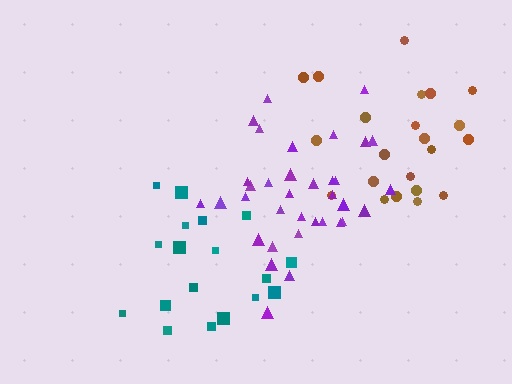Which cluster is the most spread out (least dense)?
Teal.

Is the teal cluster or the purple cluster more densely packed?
Purple.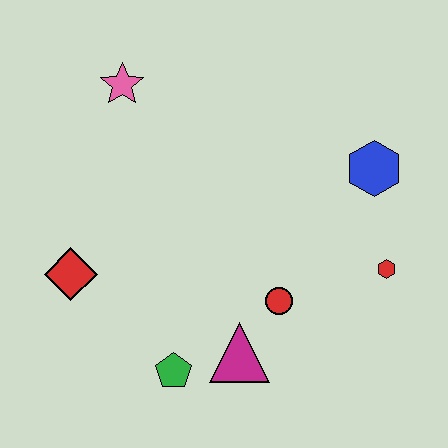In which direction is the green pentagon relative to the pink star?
The green pentagon is below the pink star.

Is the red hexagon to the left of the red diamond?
No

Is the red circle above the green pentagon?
Yes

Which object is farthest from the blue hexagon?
The red diamond is farthest from the blue hexagon.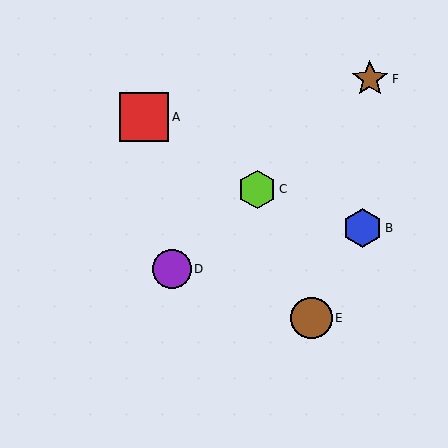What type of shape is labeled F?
Shape F is a brown star.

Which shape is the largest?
The red square (labeled A) is the largest.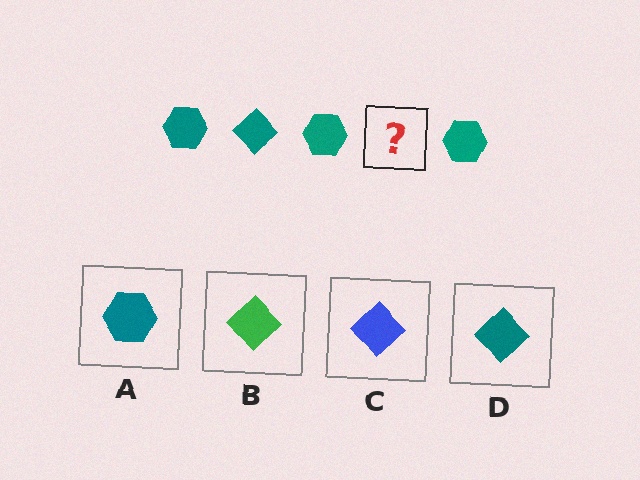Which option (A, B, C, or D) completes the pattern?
D.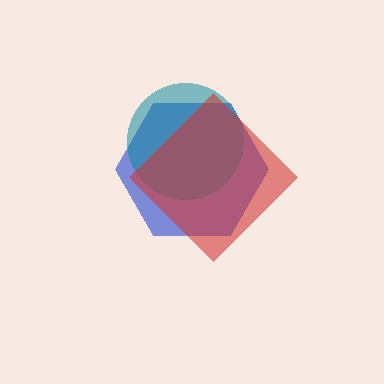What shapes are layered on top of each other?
The layered shapes are: a blue hexagon, a teal circle, a red diamond.